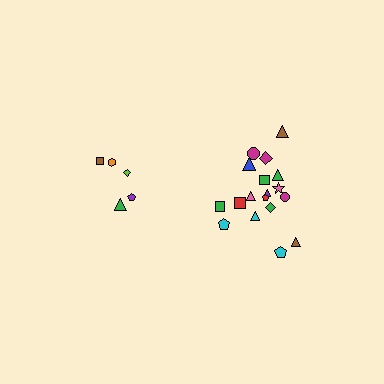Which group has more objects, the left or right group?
The right group.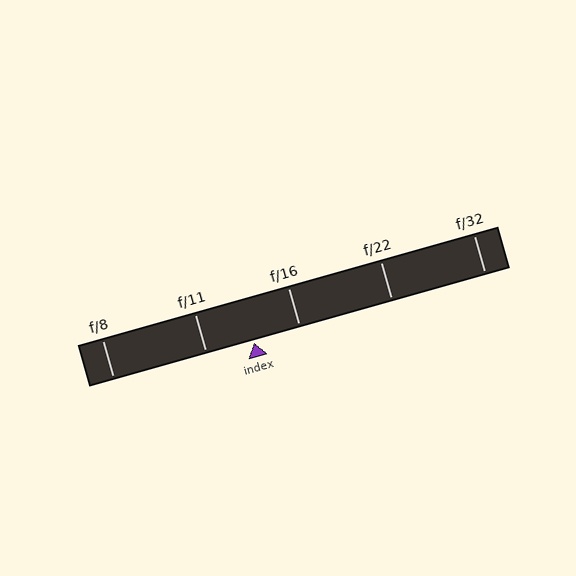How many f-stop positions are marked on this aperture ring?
There are 5 f-stop positions marked.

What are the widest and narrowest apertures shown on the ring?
The widest aperture shown is f/8 and the narrowest is f/32.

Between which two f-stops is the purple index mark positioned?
The index mark is between f/11 and f/16.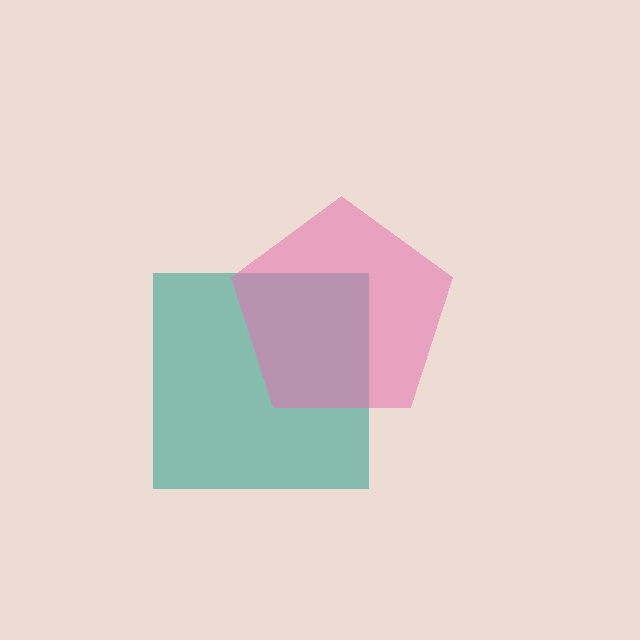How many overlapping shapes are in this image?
There are 2 overlapping shapes in the image.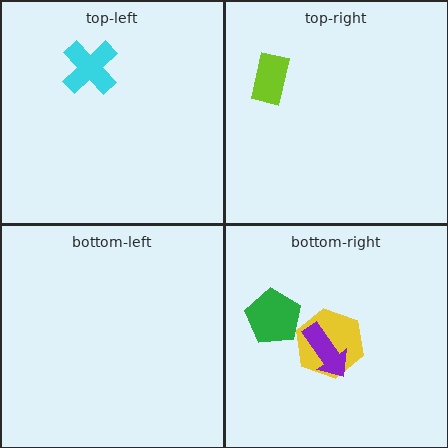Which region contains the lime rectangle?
The top-right region.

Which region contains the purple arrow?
The bottom-right region.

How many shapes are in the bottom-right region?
3.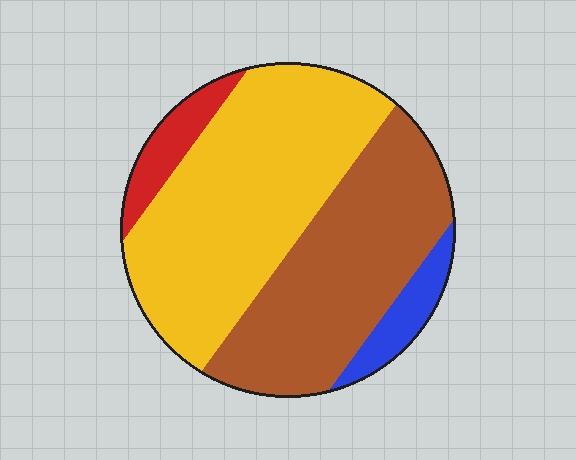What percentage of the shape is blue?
Blue takes up less than a quarter of the shape.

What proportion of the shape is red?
Red takes up about one tenth (1/10) of the shape.